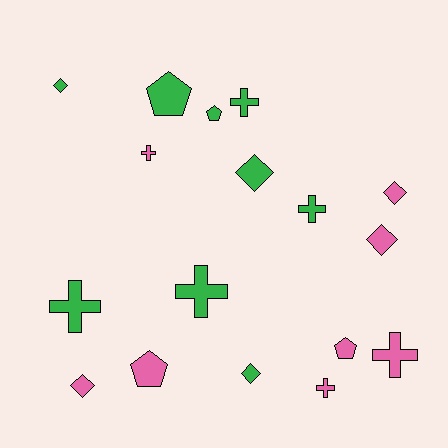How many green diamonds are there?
There are 3 green diamonds.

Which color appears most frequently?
Green, with 9 objects.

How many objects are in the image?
There are 17 objects.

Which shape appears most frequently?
Cross, with 7 objects.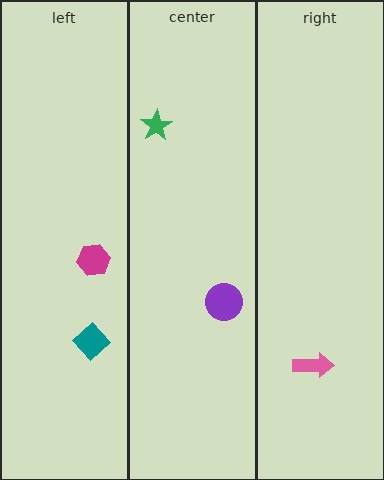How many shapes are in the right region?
1.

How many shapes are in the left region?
2.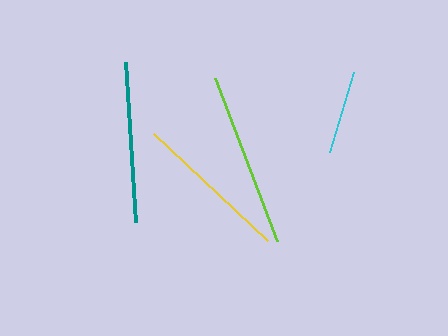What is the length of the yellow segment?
The yellow segment is approximately 156 pixels long.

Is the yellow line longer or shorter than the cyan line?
The yellow line is longer than the cyan line.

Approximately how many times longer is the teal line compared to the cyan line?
The teal line is approximately 1.9 times the length of the cyan line.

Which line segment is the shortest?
The cyan line is the shortest at approximately 84 pixels.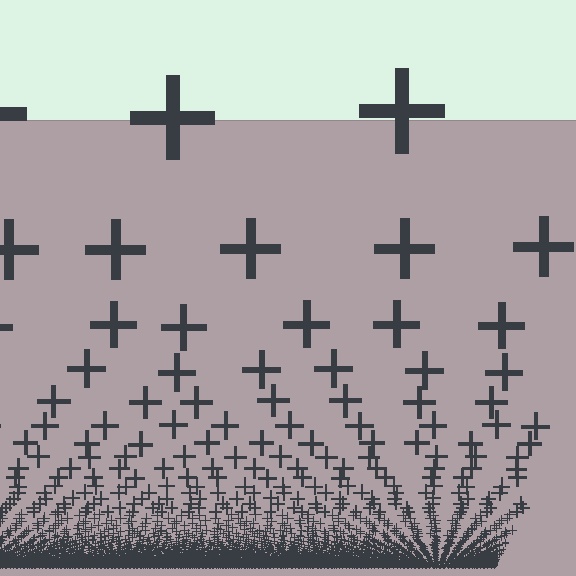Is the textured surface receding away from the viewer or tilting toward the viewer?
The surface appears to tilt toward the viewer. Texture elements get larger and sparser toward the top.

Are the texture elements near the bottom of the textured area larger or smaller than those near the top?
Smaller. The gradient is inverted — elements near the bottom are smaller and denser.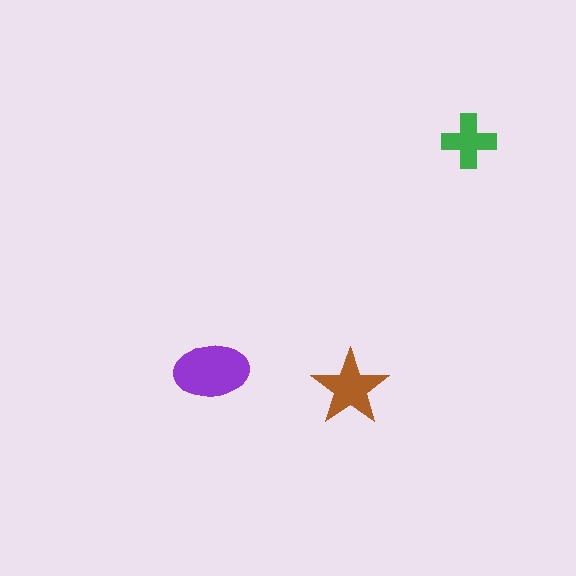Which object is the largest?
The purple ellipse.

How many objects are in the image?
There are 3 objects in the image.